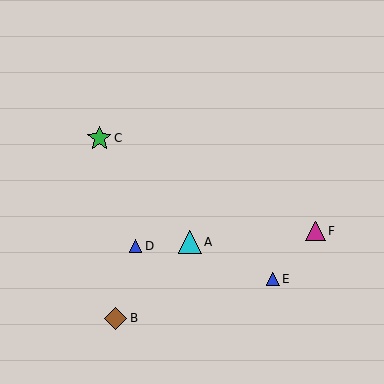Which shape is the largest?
The green star (labeled C) is the largest.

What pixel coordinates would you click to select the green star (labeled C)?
Click at (99, 138) to select the green star C.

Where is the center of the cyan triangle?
The center of the cyan triangle is at (190, 242).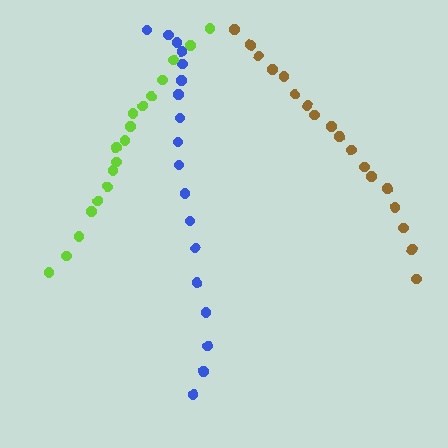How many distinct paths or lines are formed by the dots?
There are 3 distinct paths.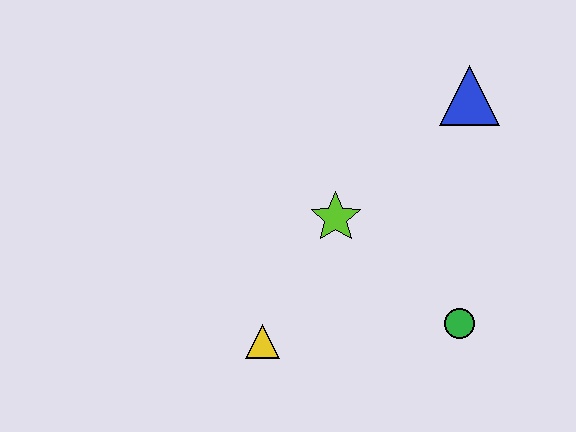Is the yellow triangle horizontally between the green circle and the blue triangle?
No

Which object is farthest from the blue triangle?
The yellow triangle is farthest from the blue triangle.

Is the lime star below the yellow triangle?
No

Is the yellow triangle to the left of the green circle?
Yes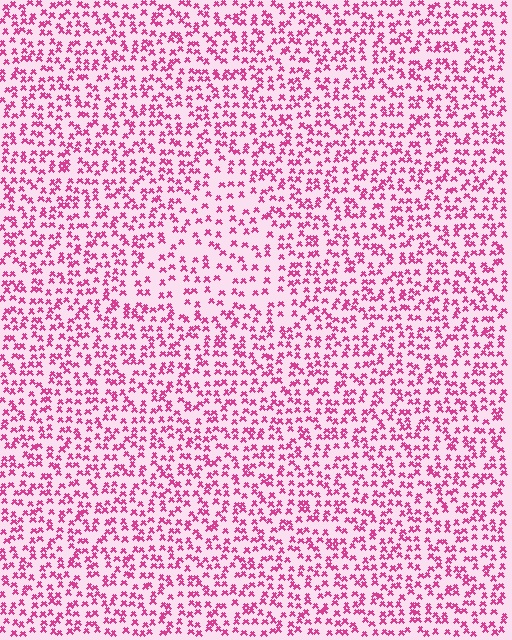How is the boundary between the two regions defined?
The boundary is defined by a change in element density (approximately 1.7x ratio). All elements are the same color, size, and shape.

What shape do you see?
I see a triangle.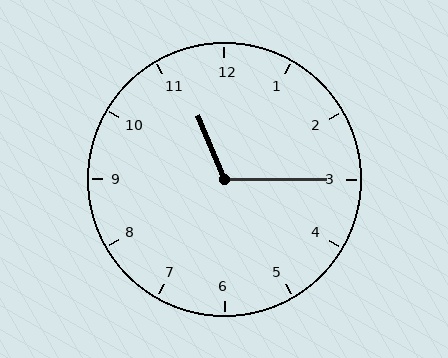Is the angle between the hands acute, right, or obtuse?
It is obtuse.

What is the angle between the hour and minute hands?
Approximately 112 degrees.